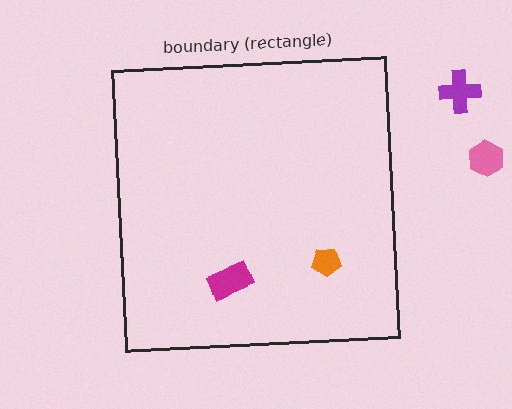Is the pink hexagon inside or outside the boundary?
Outside.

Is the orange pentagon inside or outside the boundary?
Inside.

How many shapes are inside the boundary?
2 inside, 2 outside.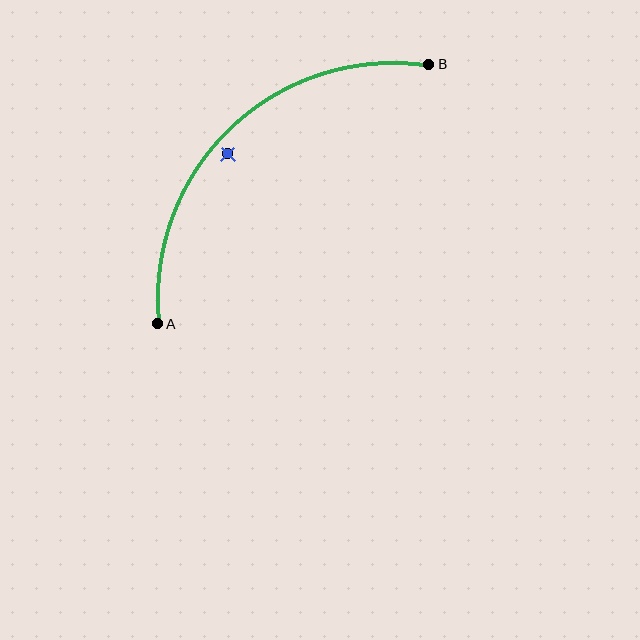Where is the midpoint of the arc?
The arc midpoint is the point on the curve farthest from the straight line joining A and B. It sits above and to the left of that line.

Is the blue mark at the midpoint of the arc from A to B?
No — the blue mark does not lie on the arc at all. It sits slightly inside the curve.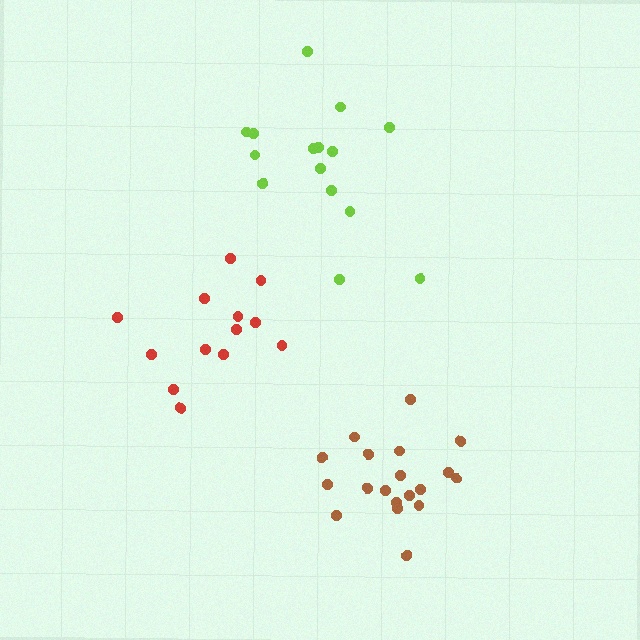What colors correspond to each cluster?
The clusters are colored: lime, brown, red.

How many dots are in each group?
Group 1: 15 dots, Group 2: 19 dots, Group 3: 13 dots (47 total).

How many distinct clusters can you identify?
There are 3 distinct clusters.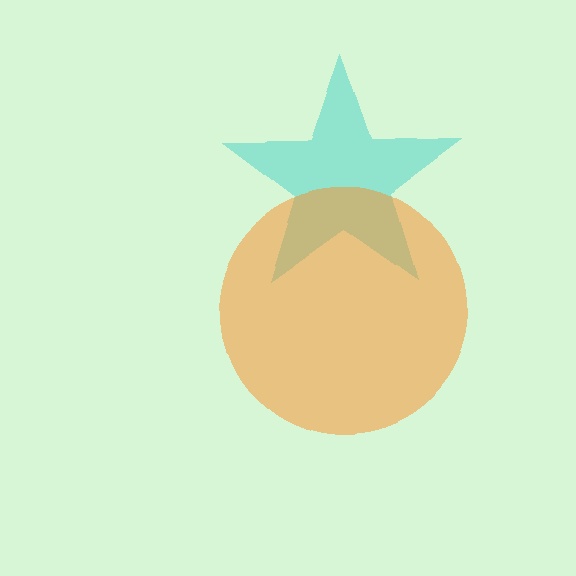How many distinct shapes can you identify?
There are 2 distinct shapes: a cyan star, an orange circle.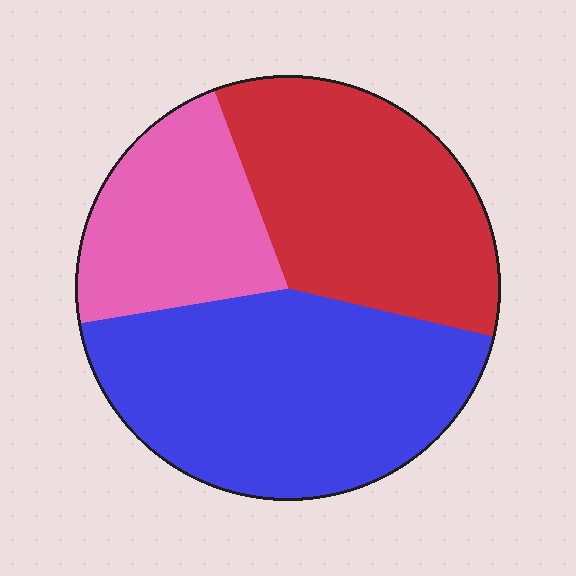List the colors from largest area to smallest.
From largest to smallest: blue, red, pink.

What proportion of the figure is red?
Red covers about 35% of the figure.